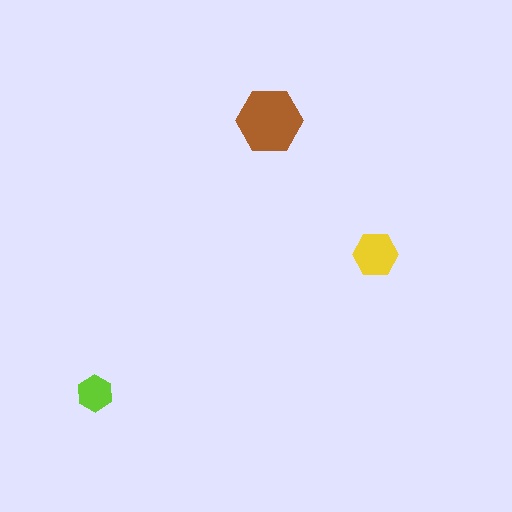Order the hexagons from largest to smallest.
the brown one, the yellow one, the lime one.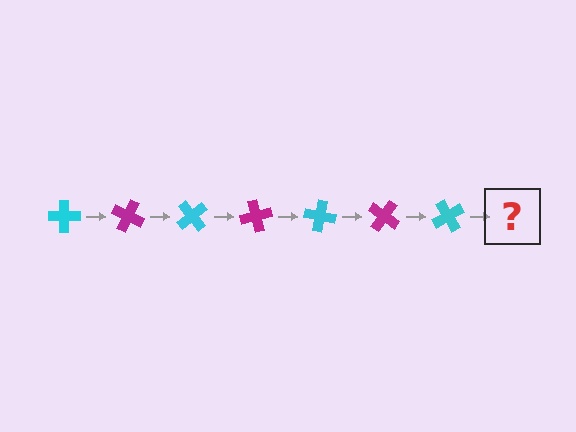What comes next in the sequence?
The next element should be a magenta cross, rotated 175 degrees from the start.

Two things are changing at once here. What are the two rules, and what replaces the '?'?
The two rules are that it rotates 25 degrees each step and the color cycles through cyan and magenta. The '?' should be a magenta cross, rotated 175 degrees from the start.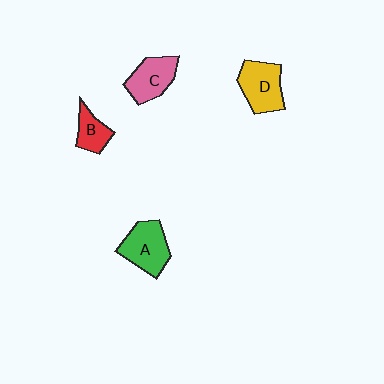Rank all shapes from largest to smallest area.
From largest to smallest: A (green), D (yellow), C (pink), B (red).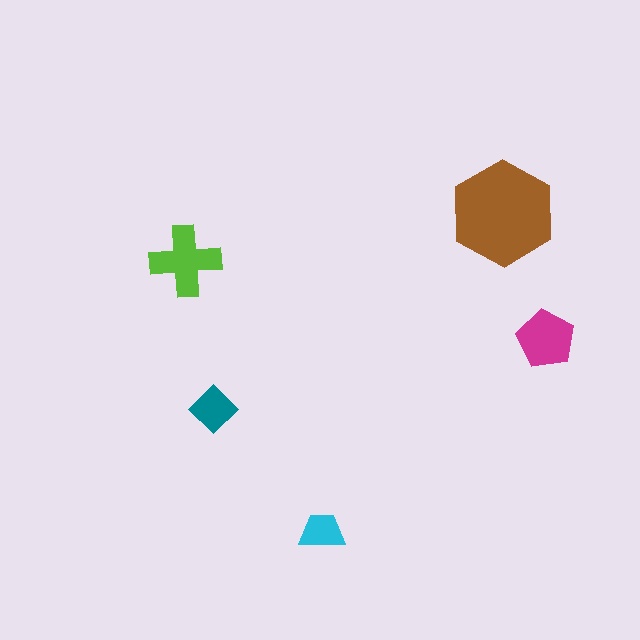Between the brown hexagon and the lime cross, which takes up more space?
The brown hexagon.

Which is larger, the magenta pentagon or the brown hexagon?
The brown hexagon.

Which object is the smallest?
The cyan trapezoid.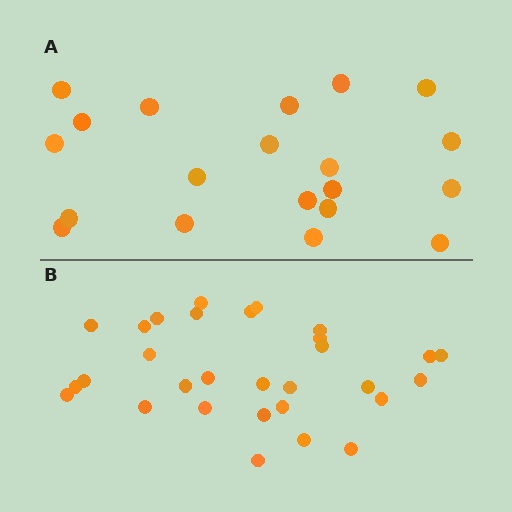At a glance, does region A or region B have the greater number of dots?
Region B (the bottom region) has more dots.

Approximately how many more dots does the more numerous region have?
Region B has roughly 10 or so more dots than region A.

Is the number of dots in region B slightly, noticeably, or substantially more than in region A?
Region B has substantially more. The ratio is roughly 1.5 to 1.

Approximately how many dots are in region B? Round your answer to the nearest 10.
About 30 dots.